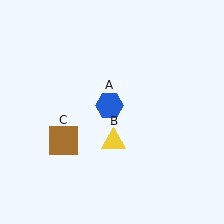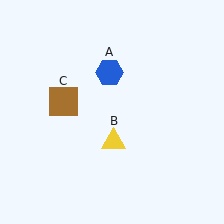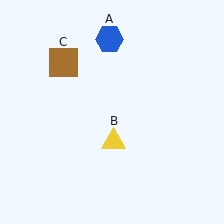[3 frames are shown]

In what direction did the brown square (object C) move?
The brown square (object C) moved up.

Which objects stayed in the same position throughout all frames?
Yellow triangle (object B) remained stationary.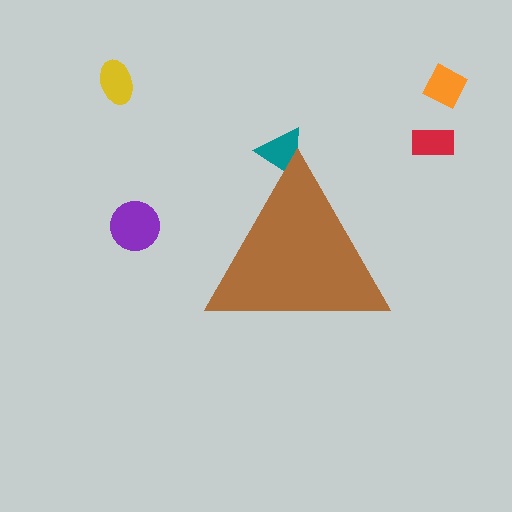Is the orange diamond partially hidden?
No, the orange diamond is fully visible.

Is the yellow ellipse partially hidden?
No, the yellow ellipse is fully visible.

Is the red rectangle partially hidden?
No, the red rectangle is fully visible.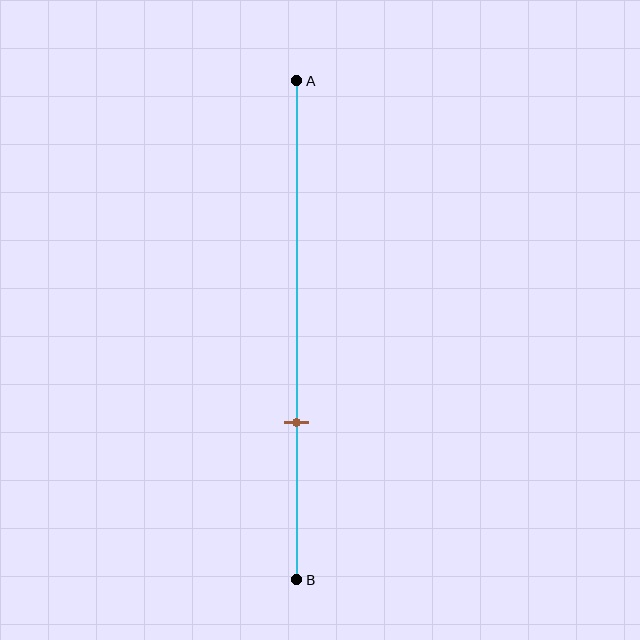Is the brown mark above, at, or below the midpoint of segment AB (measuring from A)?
The brown mark is below the midpoint of segment AB.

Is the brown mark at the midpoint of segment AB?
No, the mark is at about 70% from A, not at the 50% midpoint.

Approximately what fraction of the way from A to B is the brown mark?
The brown mark is approximately 70% of the way from A to B.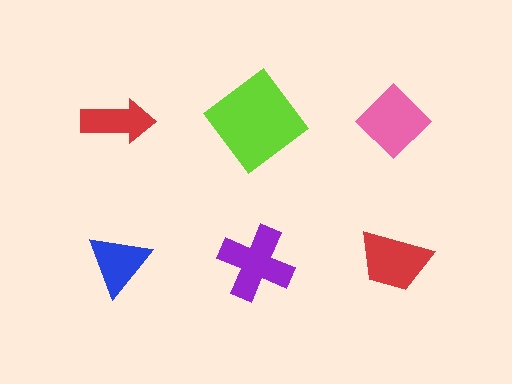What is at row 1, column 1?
A red arrow.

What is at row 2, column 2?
A purple cross.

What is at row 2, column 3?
A red trapezoid.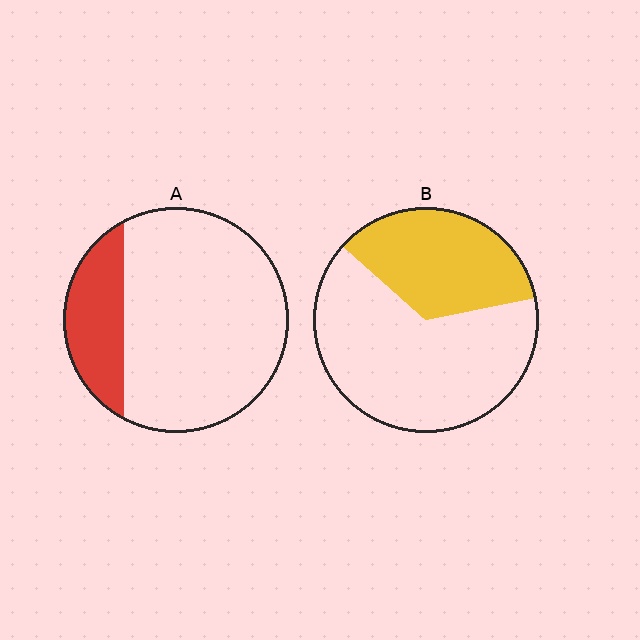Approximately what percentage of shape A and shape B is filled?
A is approximately 20% and B is approximately 35%.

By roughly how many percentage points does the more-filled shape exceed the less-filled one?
By roughly 15 percentage points (B over A).